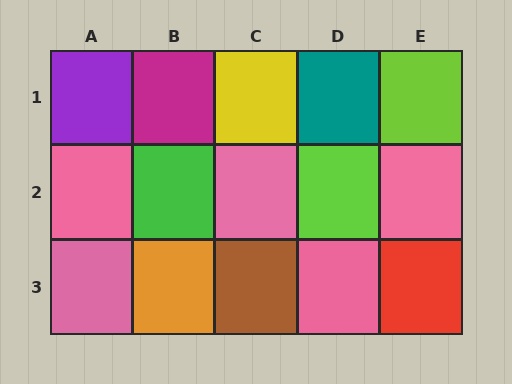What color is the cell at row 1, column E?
Lime.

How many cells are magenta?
1 cell is magenta.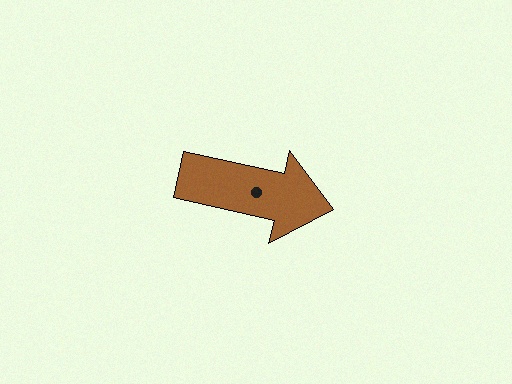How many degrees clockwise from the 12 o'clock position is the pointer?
Approximately 103 degrees.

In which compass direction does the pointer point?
East.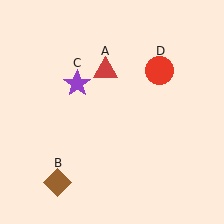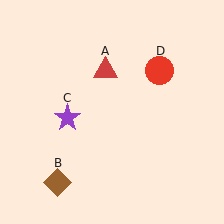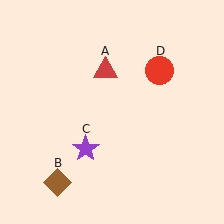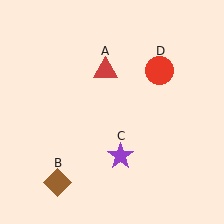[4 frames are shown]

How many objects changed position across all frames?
1 object changed position: purple star (object C).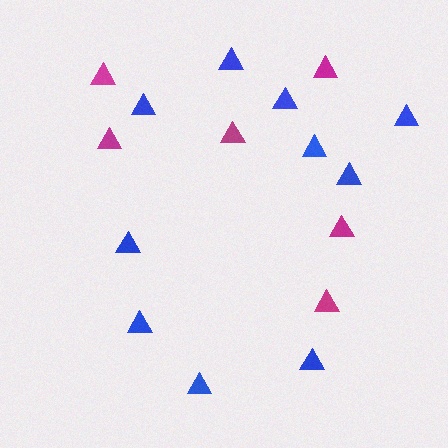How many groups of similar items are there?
There are 2 groups: one group of magenta triangles (6) and one group of blue triangles (10).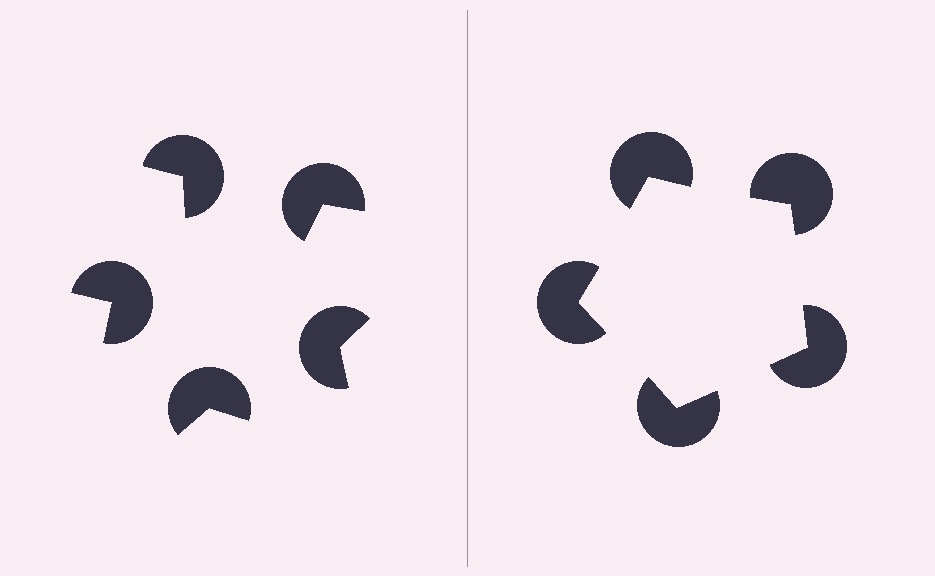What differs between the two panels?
The pac-man discs are positioned identically on both sides; only the wedge orientations differ. On the right they align to a pentagon; on the left they are misaligned.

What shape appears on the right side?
An illusory pentagon.